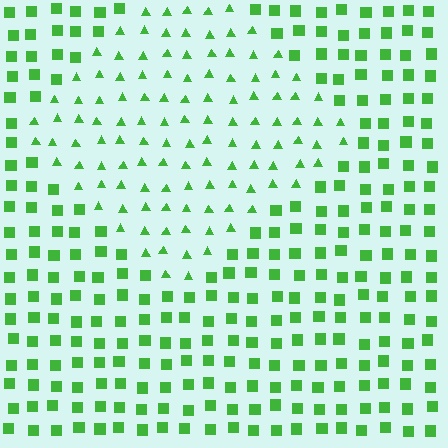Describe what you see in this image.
The image is filled with small green elements arranged in a uniform grid. A diamond-shaped region contains triangles, while the surrounding area contains squares. The boundary is defined purely by the change in element shape.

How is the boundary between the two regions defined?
The boundary is defined by a change in element shape: triangles inside vs. squares outside. All elements share the same color and spacing.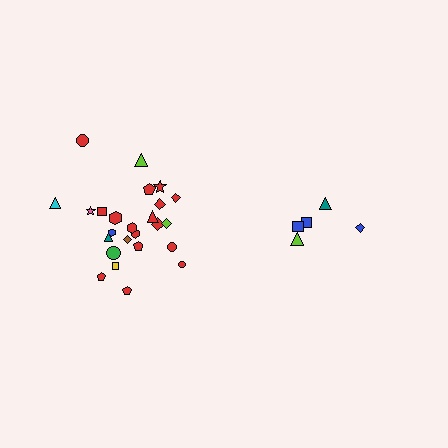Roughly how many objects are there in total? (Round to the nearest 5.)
Roughly 30 objects in total.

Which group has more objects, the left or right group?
The left group.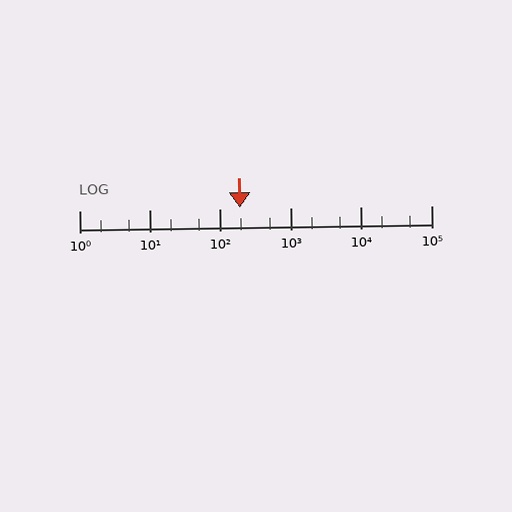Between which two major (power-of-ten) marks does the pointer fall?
The pointer is between 100 and 1000.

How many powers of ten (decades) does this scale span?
The scale spans 5 decades, from 1 to 100000.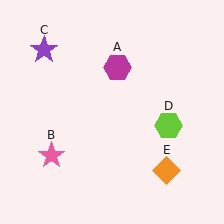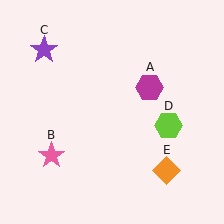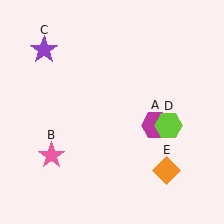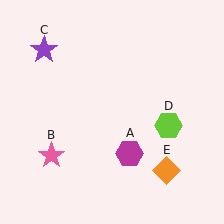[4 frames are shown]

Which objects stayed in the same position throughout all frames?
Pink star (object B) and purple star (object C) and lime hexagon (object D) and orange diamond (object E) remained stationary.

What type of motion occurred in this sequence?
The magenta hexagon (object A) rotated clockwise around the center of the scene.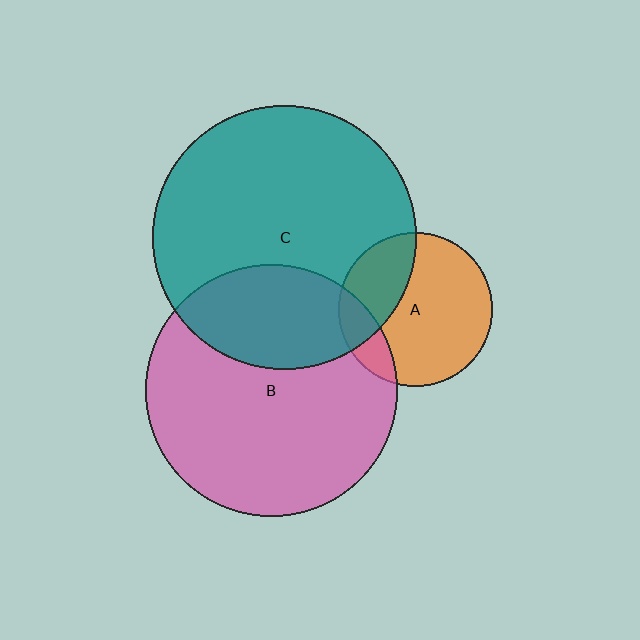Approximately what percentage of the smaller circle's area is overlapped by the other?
Approximately 30%.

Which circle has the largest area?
Circle C (teal).